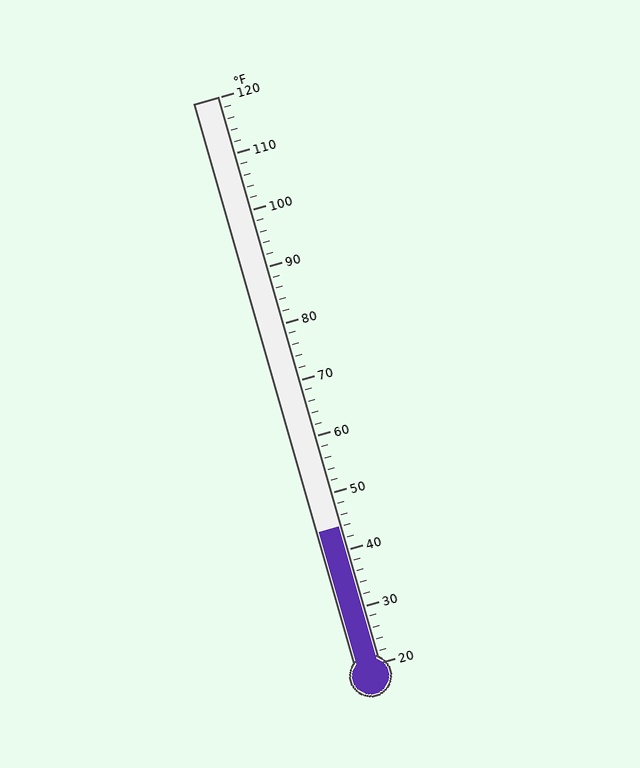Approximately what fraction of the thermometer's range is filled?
The thermometer is filled to approximately 25% of its range.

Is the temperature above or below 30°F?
The temperature is above 30°F.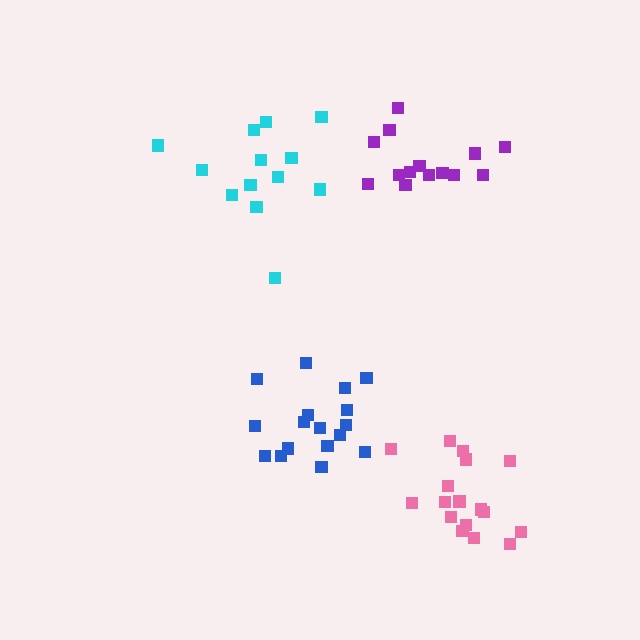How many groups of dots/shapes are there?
There are 4 groups.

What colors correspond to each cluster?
The clusters are colored: purple, blue, pink, cyan.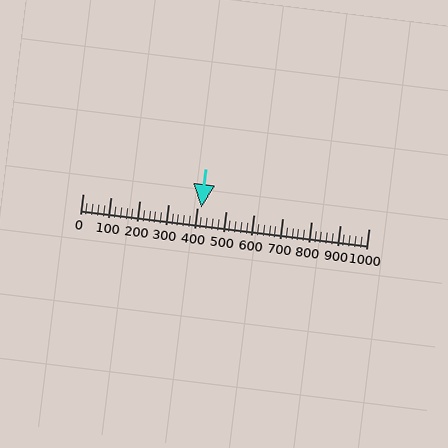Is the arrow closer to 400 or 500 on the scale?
The arrow is closer to 400.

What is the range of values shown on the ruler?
The ruler shows values from 0 to 1000.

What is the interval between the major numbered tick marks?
The major tick marks are spaced 100 units apart.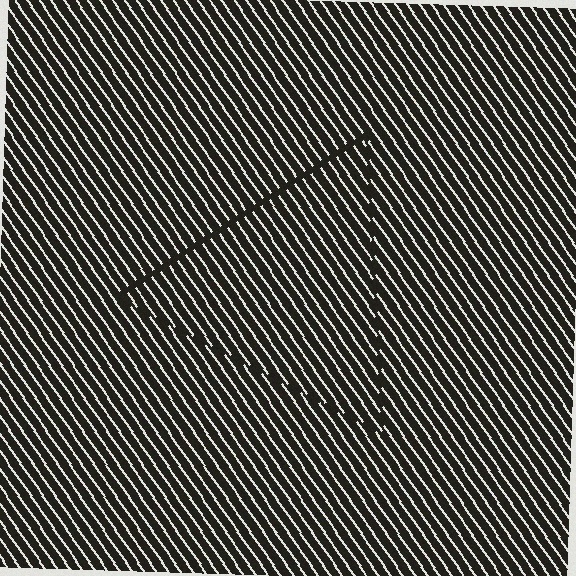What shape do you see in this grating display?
An illusory triangle. The interior of the shape contains the same grating, shifted by half a period — the contour is defined by the phase discontinuity where line-ends from the inner and outer gratings abut.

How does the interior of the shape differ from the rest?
The interior of the shape contains the same grating, shifted by half a period — the contour is defined by the phase discontinuity where line-ends from the inner and outer gratings abut.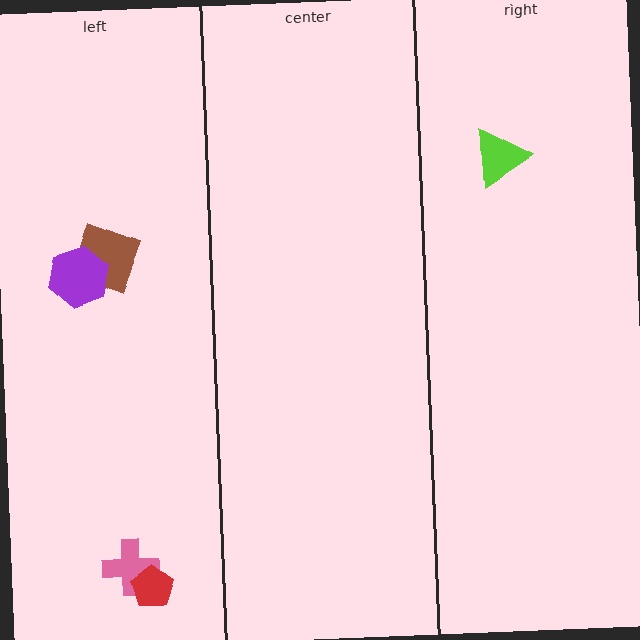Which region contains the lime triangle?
The right region.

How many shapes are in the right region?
1.